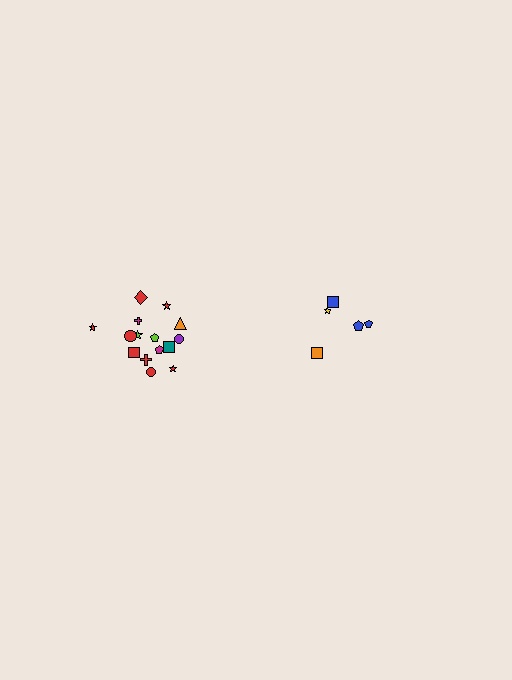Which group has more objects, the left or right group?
The left group.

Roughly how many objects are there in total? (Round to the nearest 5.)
Roughly 20 objects in total.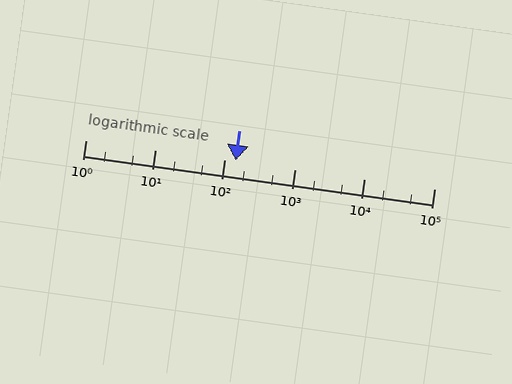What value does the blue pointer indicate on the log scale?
The pointer indicates approximately 140.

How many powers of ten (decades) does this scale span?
The scale spans 5 decades, from 1 to 100000.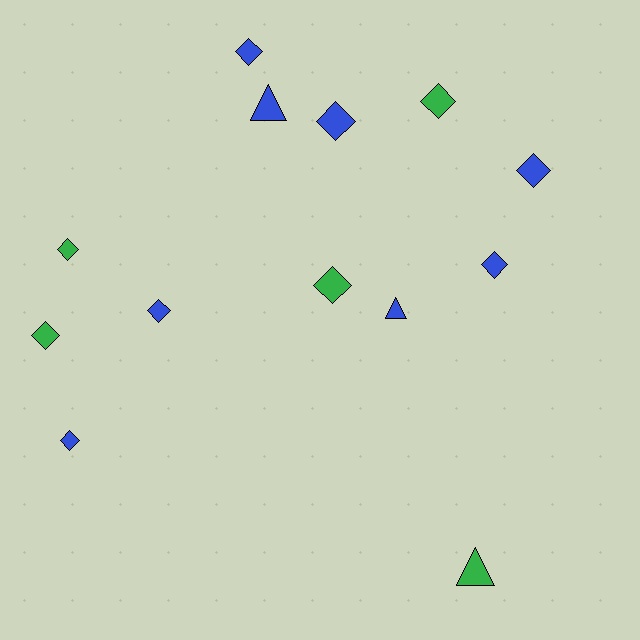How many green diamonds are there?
There are 4 green diamonds.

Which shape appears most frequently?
Diamond, with 10 objects.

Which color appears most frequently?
Blue, with 8 objects.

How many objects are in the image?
There are 13 objects.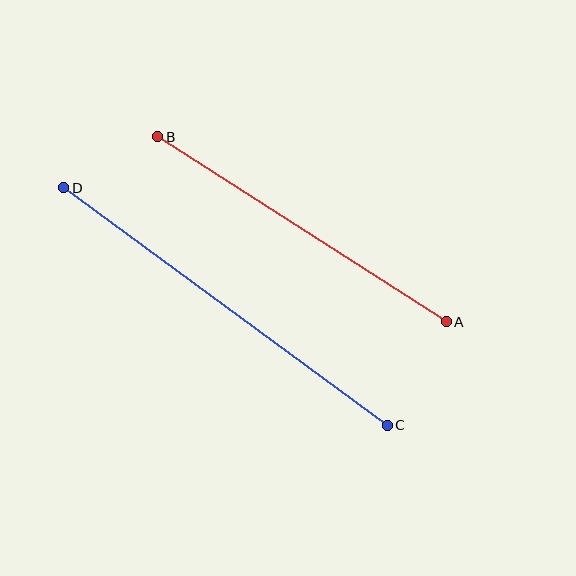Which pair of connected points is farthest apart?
Points C and D are farthest apart.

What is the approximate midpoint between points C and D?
The midpoint is at approximately (226, 307) pixels.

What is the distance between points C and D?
The distance is approximately 401 pixels.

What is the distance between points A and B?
The distance is approximately 343 pixels.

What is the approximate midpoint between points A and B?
The midpoint is at approximately (302, 229) pixels.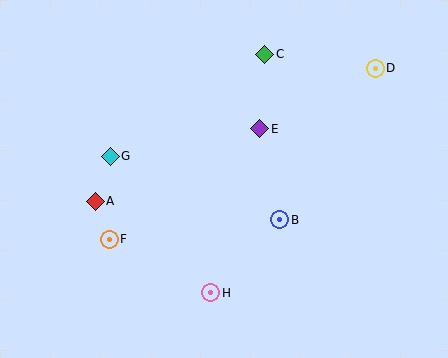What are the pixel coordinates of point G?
Point G is at (110, 156).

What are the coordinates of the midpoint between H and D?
The midpoint between H and D is at (293, 180).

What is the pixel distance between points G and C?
The distance between G and C is 185 pixels.